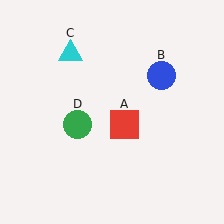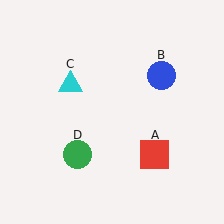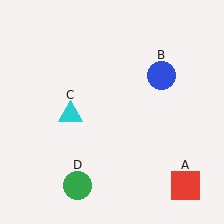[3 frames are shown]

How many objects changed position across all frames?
3 objects changed position: red square (object A), cyan triangle (object C), green circle (object D).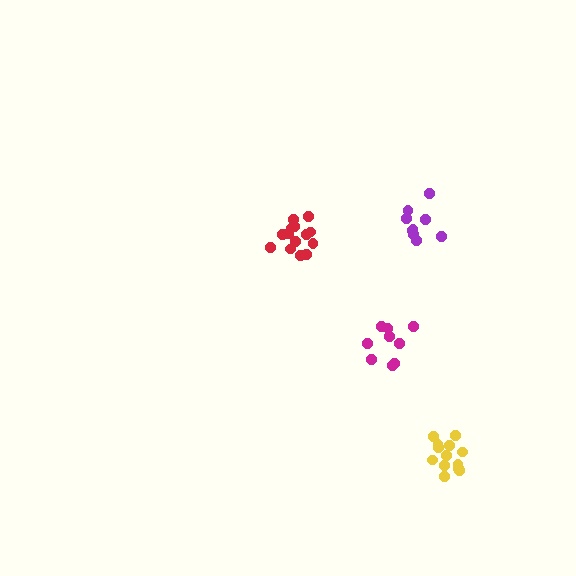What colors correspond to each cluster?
The clusters are colored: magenta, purple, yellow, red.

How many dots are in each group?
Group 1: 9 dots, Group 2: 9 dots, Group 3: 13 dots, Group 4: 14 dots (45 total).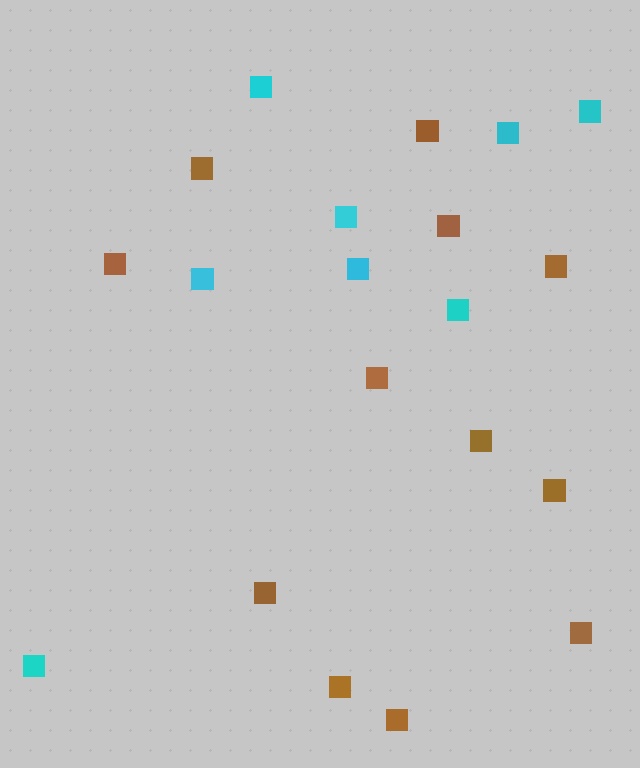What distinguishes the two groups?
There are 2 groups: one group of brown squares (12) and one group of cyan squares (8).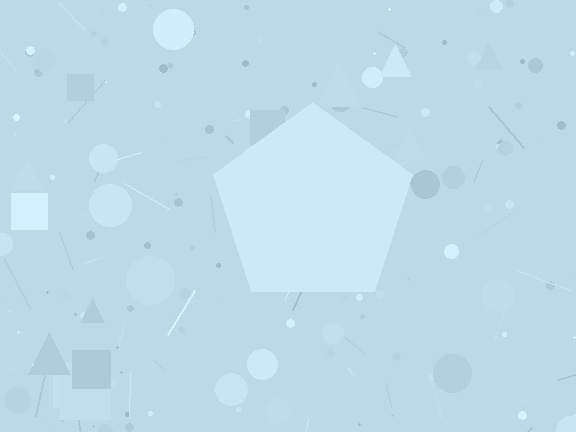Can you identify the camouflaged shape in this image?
The camouflaged shape is a pentagon.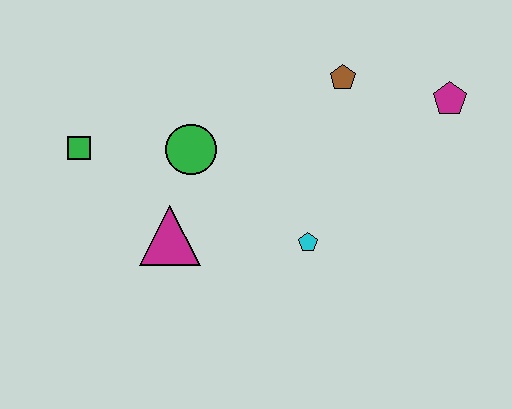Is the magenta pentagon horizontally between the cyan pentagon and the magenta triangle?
No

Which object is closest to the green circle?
The magenta triangle is closest to the green circle.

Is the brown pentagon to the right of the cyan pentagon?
Yes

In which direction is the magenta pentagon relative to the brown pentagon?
The magenta pentagon is to the right of the brown pentagon.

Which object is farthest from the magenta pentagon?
The green square is farthest from the magenta pentagon.